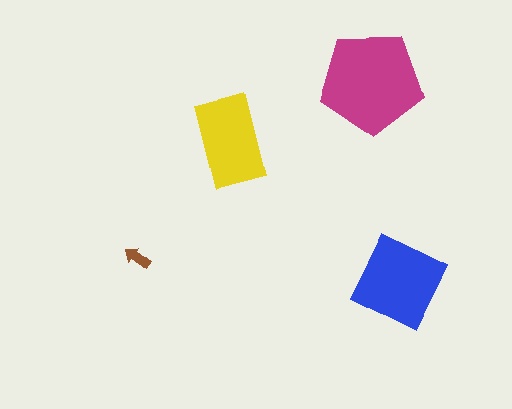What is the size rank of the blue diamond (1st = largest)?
2nd.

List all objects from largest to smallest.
The magenta pentagon, the blue diamond, the yellow rectangle, the brown arrow.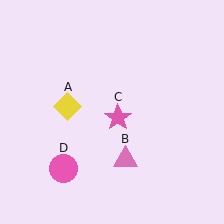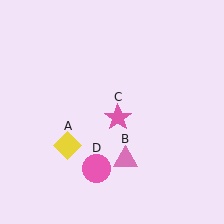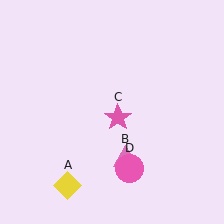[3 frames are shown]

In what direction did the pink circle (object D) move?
The pink circle (object D) moved right.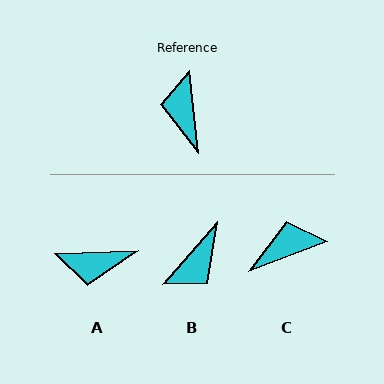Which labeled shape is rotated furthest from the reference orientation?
B, about 132 degrees away.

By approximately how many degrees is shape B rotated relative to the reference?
Approximately 132 degrees counter-clockwise.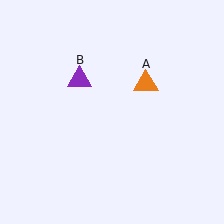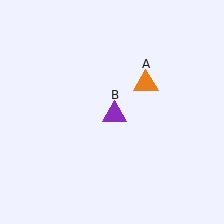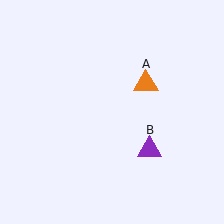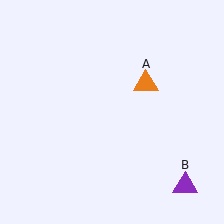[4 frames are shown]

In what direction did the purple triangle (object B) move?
The purple triangle (object B) moved down and to the right.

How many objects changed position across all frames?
1 object changed position: purple triangle (object B).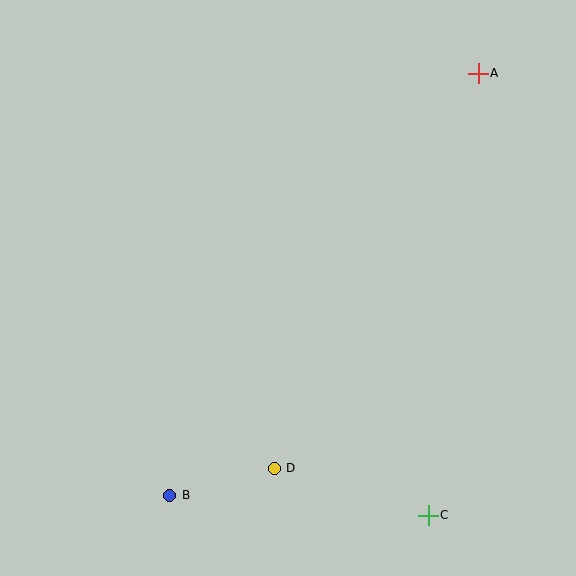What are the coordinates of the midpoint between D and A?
The midpoint between D and A is at (376, 271).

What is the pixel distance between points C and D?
The distance between C and D is 161 pixels.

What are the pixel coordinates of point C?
Point C is at (428, 515).